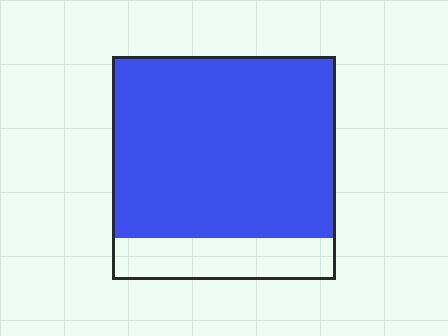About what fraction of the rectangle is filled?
About four fifths (4/5).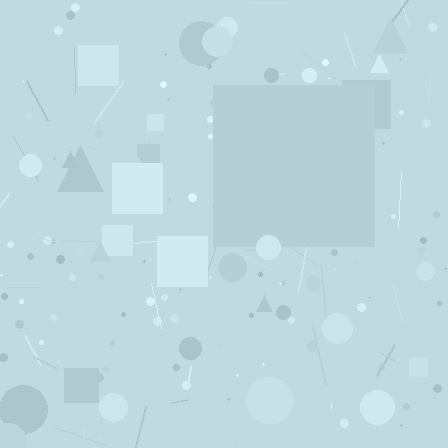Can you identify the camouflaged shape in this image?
The camouflaged shape is a square.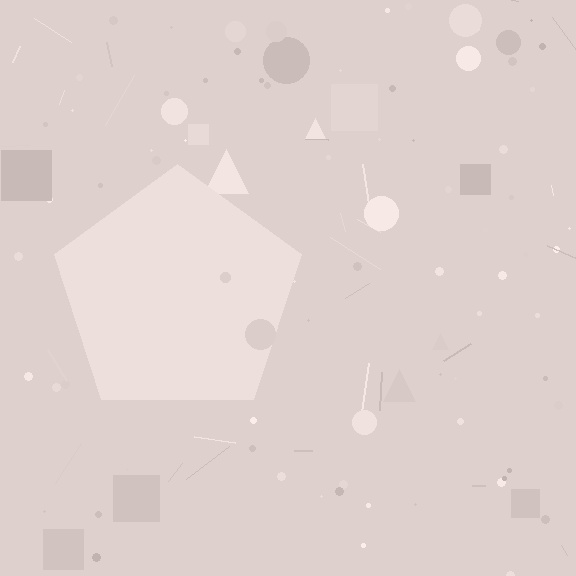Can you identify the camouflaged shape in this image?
The camouflaged shape is a pentagon.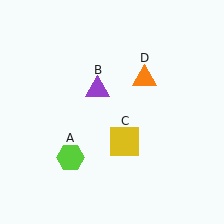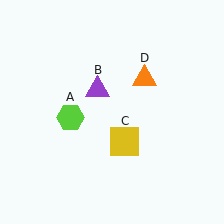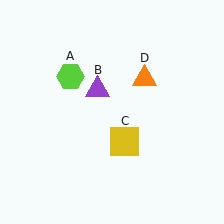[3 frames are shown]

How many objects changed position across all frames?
1 object changed position: lime hexagon (object A).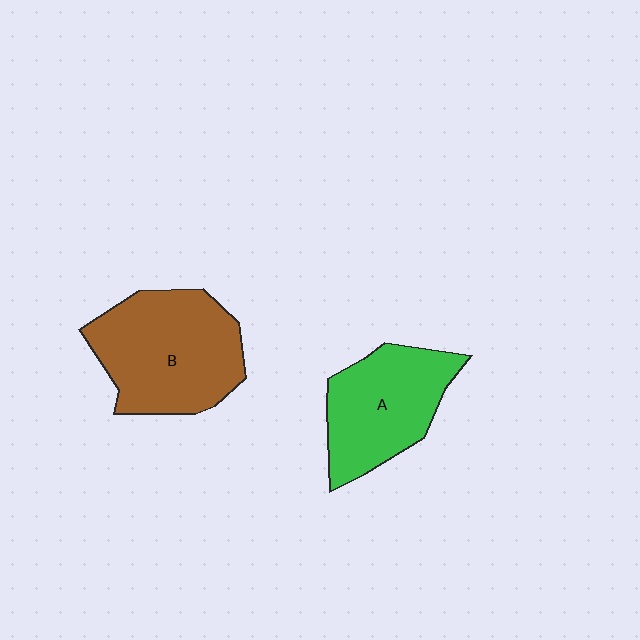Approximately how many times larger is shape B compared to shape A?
Approximately 1.2 times.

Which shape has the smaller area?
Shape A (green).